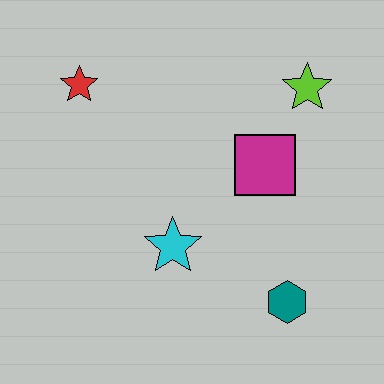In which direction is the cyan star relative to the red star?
The cyan star is below the red star.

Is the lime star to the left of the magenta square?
No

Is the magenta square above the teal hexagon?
Yes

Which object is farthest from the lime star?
The red star is farthest from the lime star.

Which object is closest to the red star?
The cyan star is closest to the red star.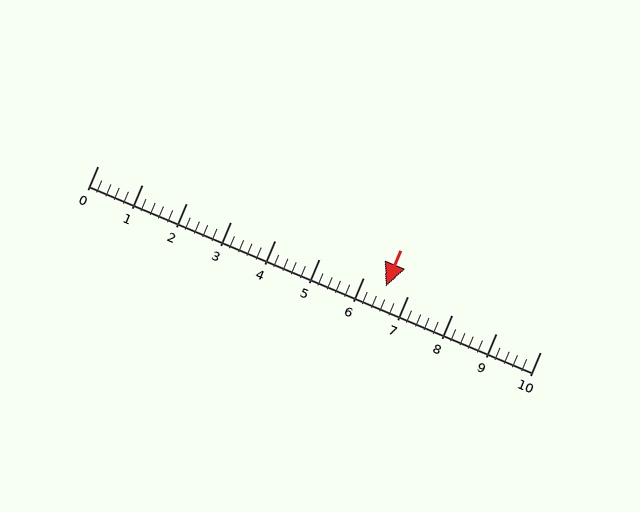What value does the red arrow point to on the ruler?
The red arrow points to approximately 6.5.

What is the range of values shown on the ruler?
The ruler shows values from 0 to 10.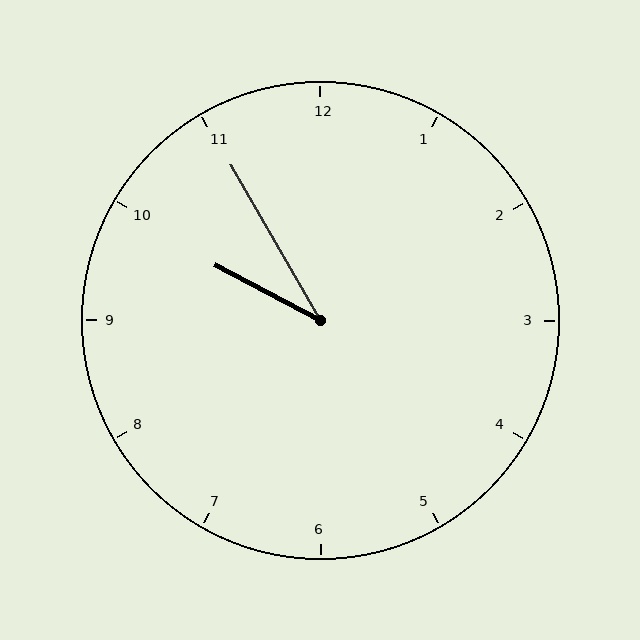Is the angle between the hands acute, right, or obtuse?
It is acute.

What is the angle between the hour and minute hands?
Approximately 32 degrees.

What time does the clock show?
9:55.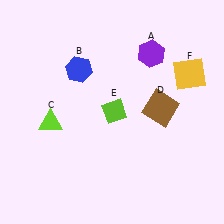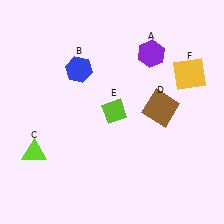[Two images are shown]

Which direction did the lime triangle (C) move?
The lime triangle (C) moved down.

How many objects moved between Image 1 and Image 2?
1 object moved between the two images.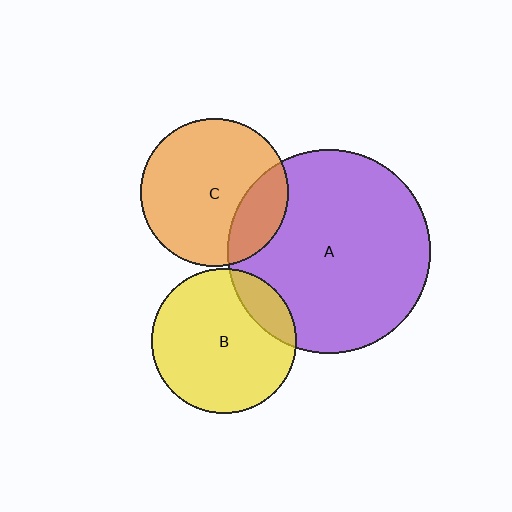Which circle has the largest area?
Circle A (purple).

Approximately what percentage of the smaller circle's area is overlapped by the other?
Approximately 15%.